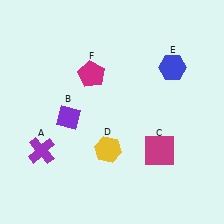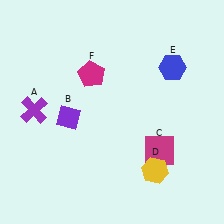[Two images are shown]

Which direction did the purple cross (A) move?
The purple cross (A) moved up.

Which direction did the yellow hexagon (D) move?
The yellow hexagon (D) moved right.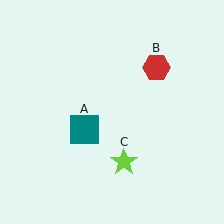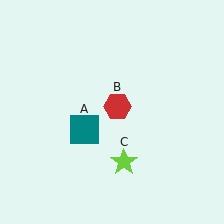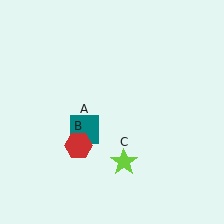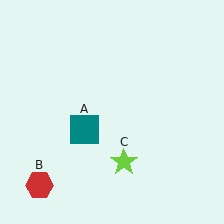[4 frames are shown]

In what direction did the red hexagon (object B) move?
The red hexagon (object B) moved down and to the left.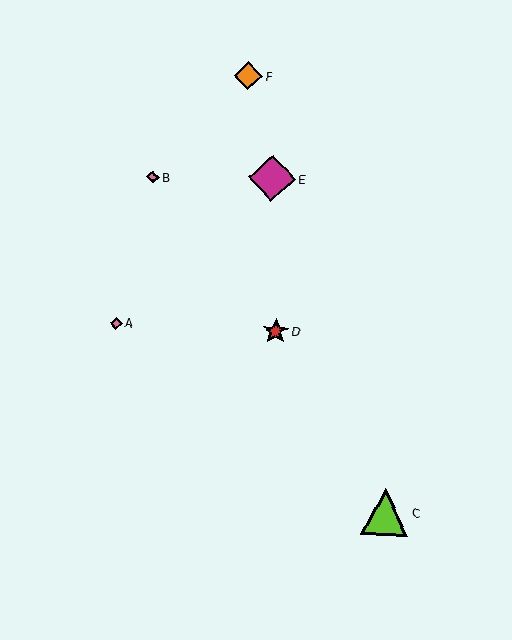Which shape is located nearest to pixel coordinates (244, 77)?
The orange diamond (labeled F) at (248, 76) is nearest to that location.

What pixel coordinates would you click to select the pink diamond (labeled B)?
Click at (153, 177) to select the pink diamond B.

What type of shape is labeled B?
Shape B is a pink diamond.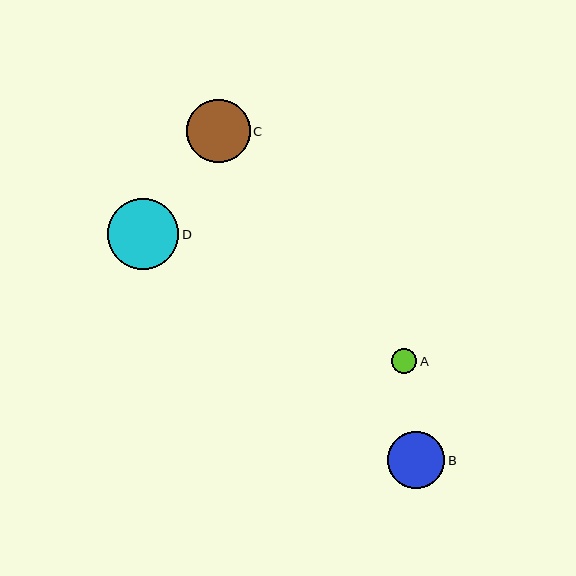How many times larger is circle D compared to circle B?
Circle D is approximately 1.2 times the size of circle B.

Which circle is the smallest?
Circle A is the smallest with a size of approximately 25 pixels.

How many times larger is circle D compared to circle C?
Circle D is approximately 1.1 times the size of circle C.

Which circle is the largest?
Circle D is the largest with a size of approximately 71 pixels.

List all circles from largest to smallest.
From largest to smallest: D, C, B, A.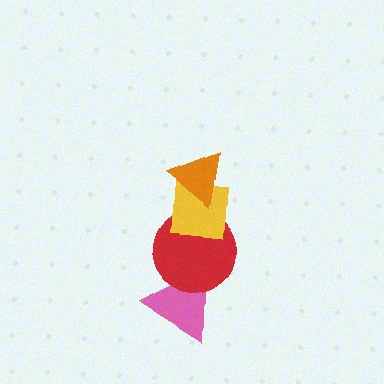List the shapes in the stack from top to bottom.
From top to bottom: the orange triangle, the yellow square, the red circle, the pink triangle.